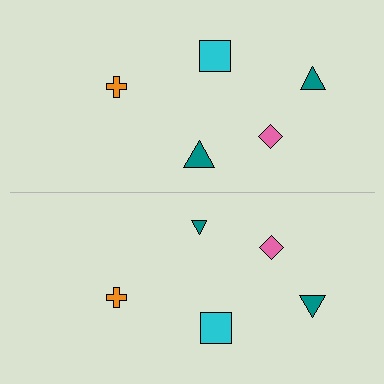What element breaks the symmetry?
The teal triangle on the bottom side has a different size than its mirror counterpart.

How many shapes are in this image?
There are 10 shapes in this image.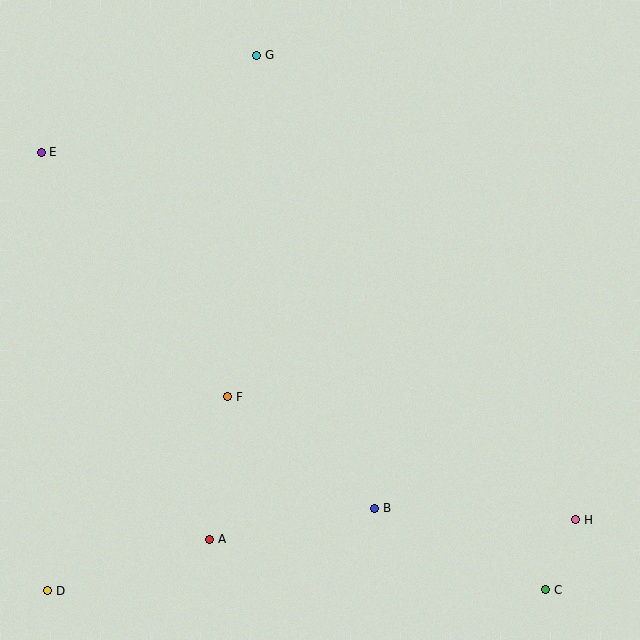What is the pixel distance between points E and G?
The distance between E and G is 237 pixels.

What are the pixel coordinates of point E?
Point E is at (41, 152).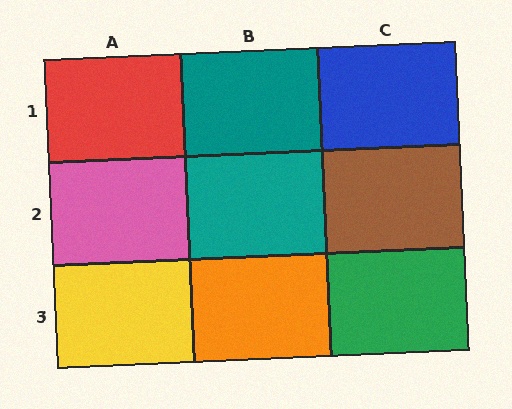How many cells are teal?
2 cells are teal.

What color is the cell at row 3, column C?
Green.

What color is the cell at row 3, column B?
Orange.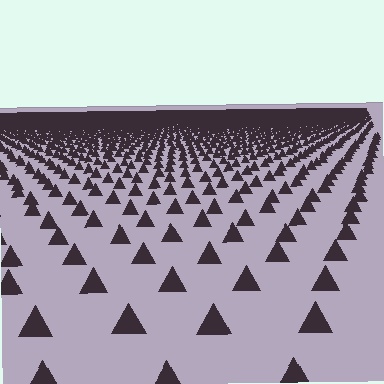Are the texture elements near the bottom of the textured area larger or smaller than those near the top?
Larger. Near the bottom, elements are closer to the viewer and appear at a bigger on-screen size.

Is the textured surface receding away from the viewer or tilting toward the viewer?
The surface is receding away from the viewer. Texture elements get smaller and denser toward the top.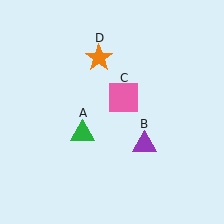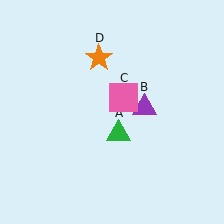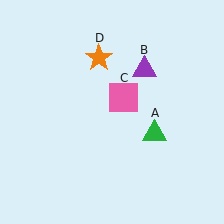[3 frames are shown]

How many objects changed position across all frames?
2 objects changed position: green triangle (object A), purple triangle (object B).